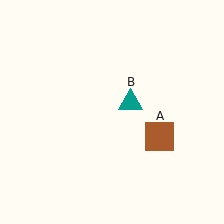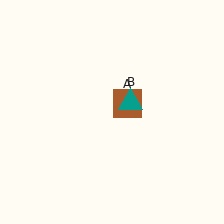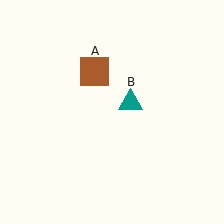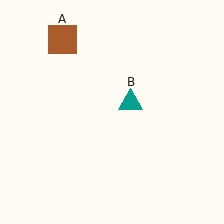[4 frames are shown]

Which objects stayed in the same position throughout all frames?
Teal triangle (object B) remained stationary.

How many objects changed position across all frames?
1 object changed position: brown square (object A).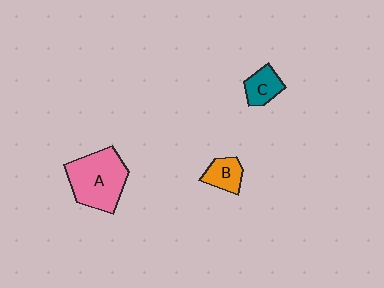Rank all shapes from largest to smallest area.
From largest to smallest: A (pink), C (teal), B (orange).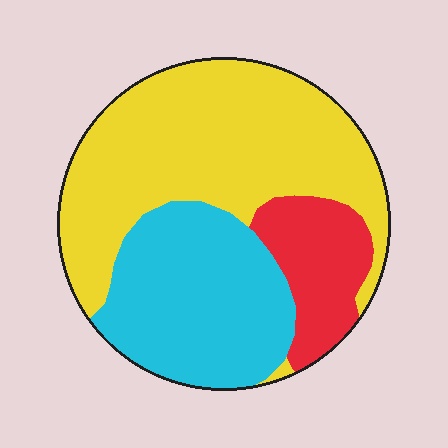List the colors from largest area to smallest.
From largest to smallest: yellow, cyan, red.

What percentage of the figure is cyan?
Cyan covers roughly 35% of the figure.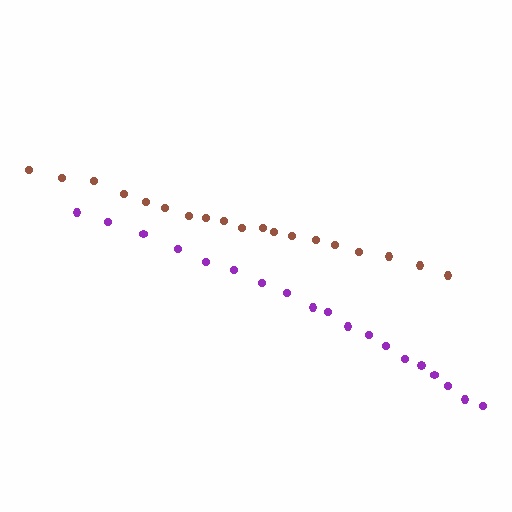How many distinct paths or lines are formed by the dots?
There are 2 distinct paths.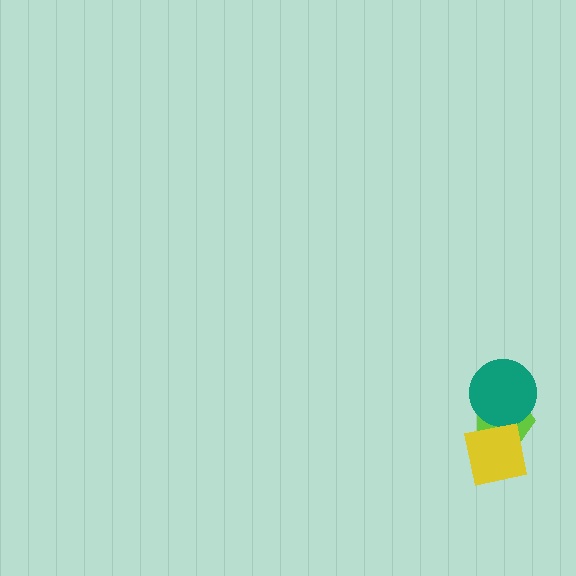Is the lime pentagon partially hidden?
Yes, it is partially covered by another shape.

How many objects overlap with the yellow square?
2 objects overlap with the yellow square.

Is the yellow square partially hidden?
No, no other shape covers it.